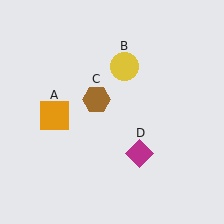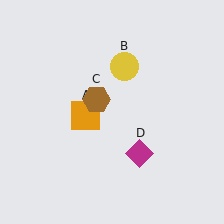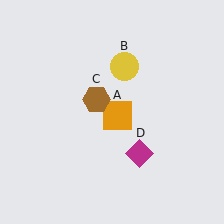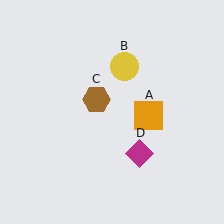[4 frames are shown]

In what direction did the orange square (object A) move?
The orange square (object A) moved right.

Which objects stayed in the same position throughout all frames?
Yellow circle (object B) and brown hexagon (object C) and magenta diamond (object D) remained stationary.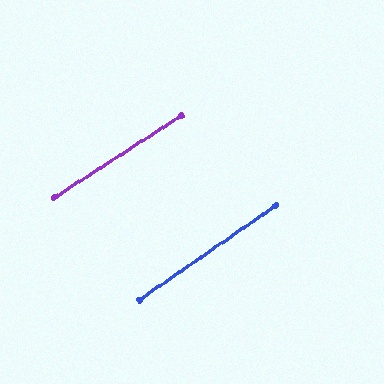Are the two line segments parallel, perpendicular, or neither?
Parallel — their directions differ by only 1.7°.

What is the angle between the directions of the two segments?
Approximately 2 degrees.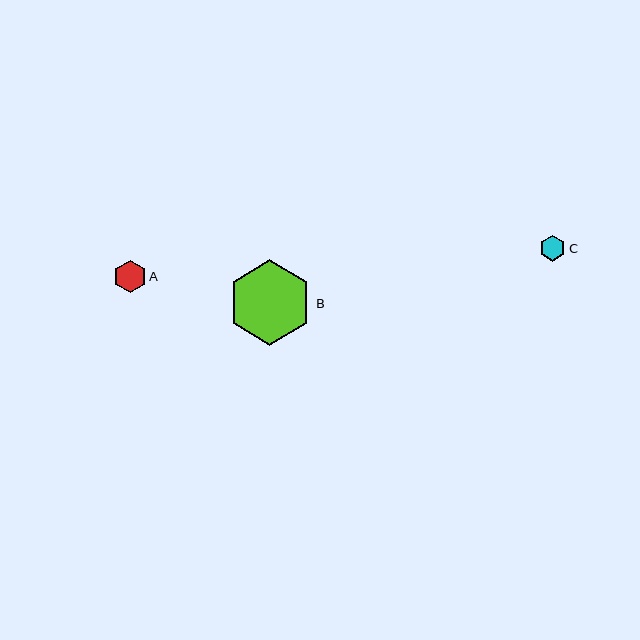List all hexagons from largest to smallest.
From largest to smallest: B, A, C.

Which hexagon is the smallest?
Hexagon C is the smallest with a size of approximately 26 pixels.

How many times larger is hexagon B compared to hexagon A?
Hexagon B is approximately 2.6 times the size of hexagon A.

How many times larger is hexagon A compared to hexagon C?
Hexagon A is approximately 1.3 times the size of hexagon C.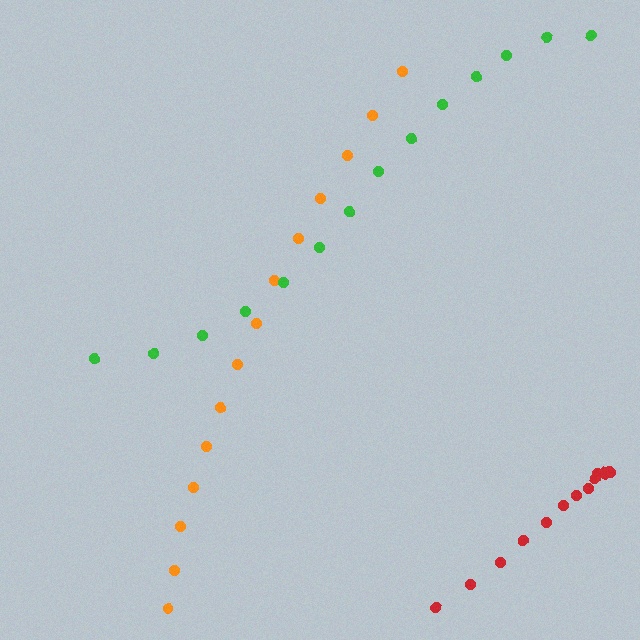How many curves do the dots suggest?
There are 3 distinct paths.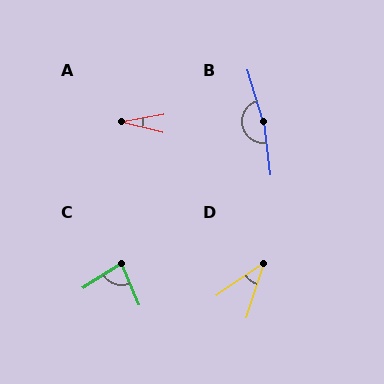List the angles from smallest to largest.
A (24°), D (38°), C (80°), B (170°).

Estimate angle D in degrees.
Approximately 38 degrees.